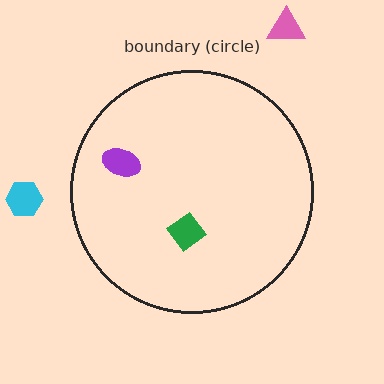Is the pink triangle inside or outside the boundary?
Outside.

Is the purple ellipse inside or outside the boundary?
Inside.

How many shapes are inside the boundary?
2 inside, 2 outside.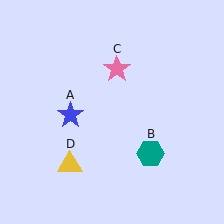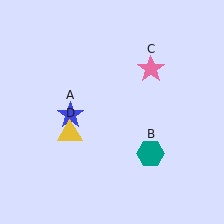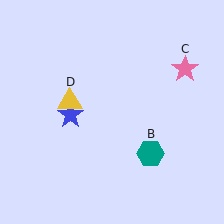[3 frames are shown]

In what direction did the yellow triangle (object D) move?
The yellow triangle (object D) moved up.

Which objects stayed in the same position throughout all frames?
Blue star (object A) and teal hexagon (object B) remained stationary.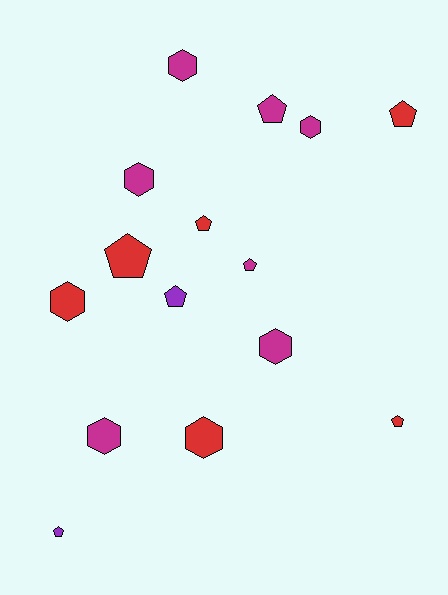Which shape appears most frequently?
Pentagon, with 8 objects.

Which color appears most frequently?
Magenta, with 7 objects.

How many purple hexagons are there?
There are no purple hexagons.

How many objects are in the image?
There are 15 objects.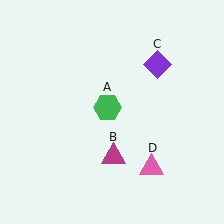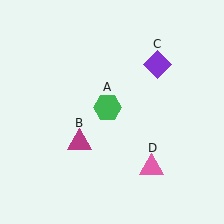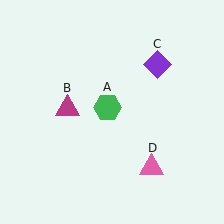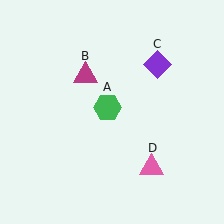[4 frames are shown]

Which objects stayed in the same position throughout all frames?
Green hexagon (object A) and purple diamond (object C) and pink triangle (object D) remained stationary.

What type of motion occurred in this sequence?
The magenta triangle (object B) rotated clockwise around the center of the scene.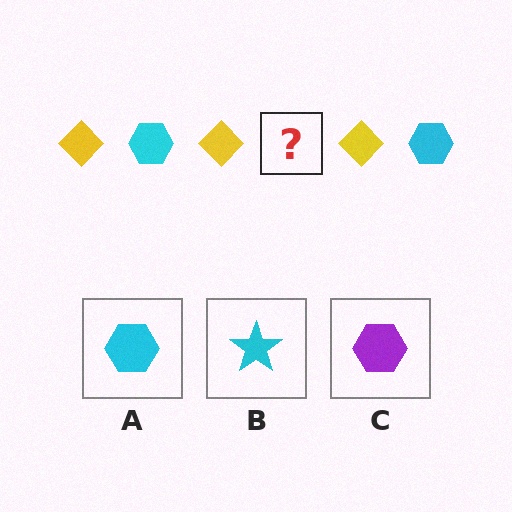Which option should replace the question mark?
Option A.